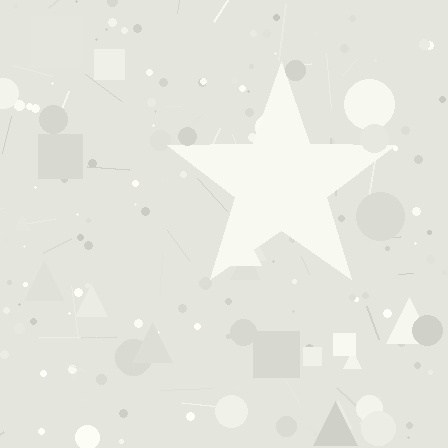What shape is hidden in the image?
A star is hidden in the image.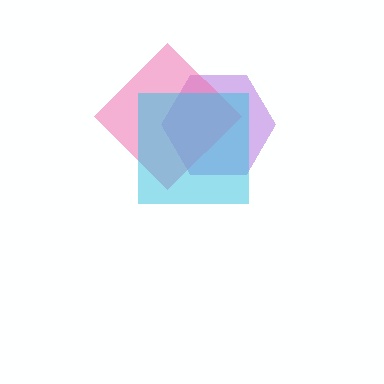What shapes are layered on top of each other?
The layered shapes are: a purple hexagon, a pink diamond, a cyan square.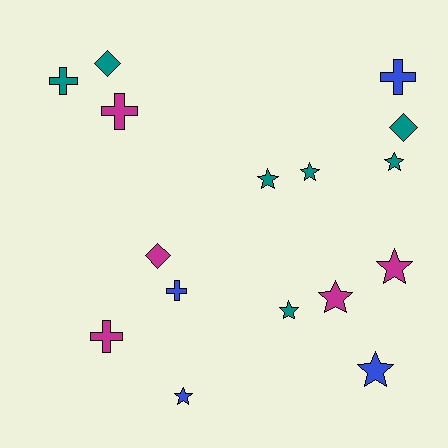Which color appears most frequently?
Teal, with 7 objects.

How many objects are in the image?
There are 16 objects.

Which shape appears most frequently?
Star, with 8 objects.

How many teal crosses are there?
There is 1 teal cross.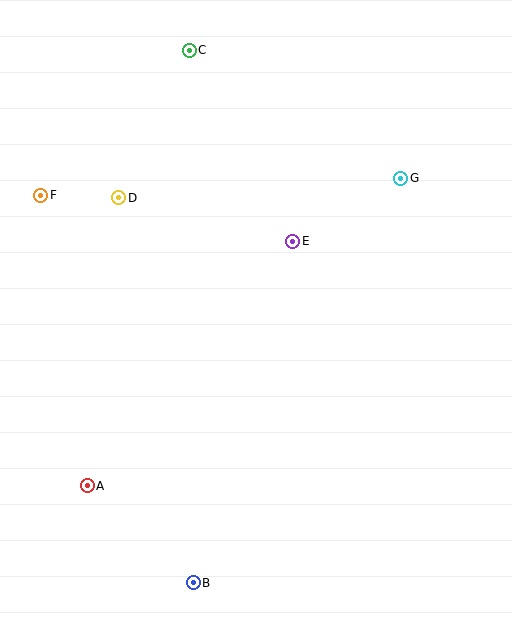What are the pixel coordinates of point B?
Point B is at (193, 583).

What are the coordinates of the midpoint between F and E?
The midpoint between F and E is at (167, 218).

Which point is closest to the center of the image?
Point E at (293, 241) is closest to the center.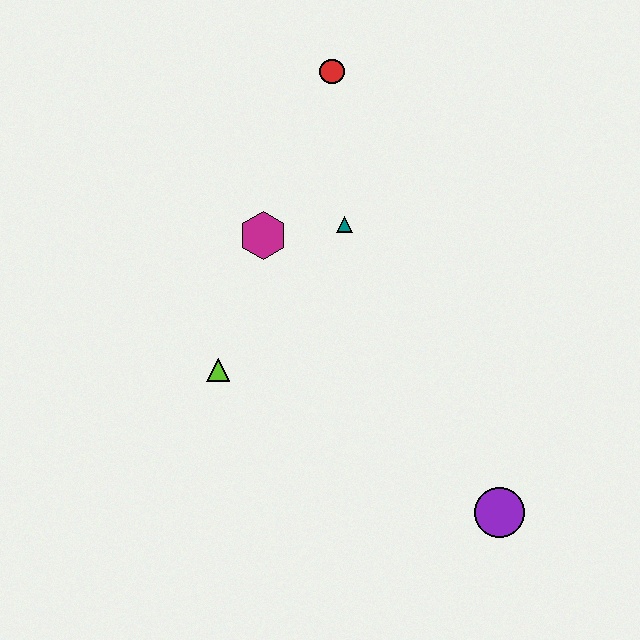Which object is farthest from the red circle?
The purple circle is farthest from the red circle.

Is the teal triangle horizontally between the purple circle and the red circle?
Yes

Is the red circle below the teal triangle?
No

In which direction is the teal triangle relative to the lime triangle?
The teal triangle is above the lime triangle.